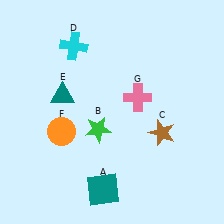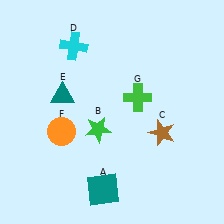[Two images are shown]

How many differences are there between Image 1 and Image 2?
There is 1 difference between the two images.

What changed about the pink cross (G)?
In Image 1, G is pink. In Image 2, it changed to green.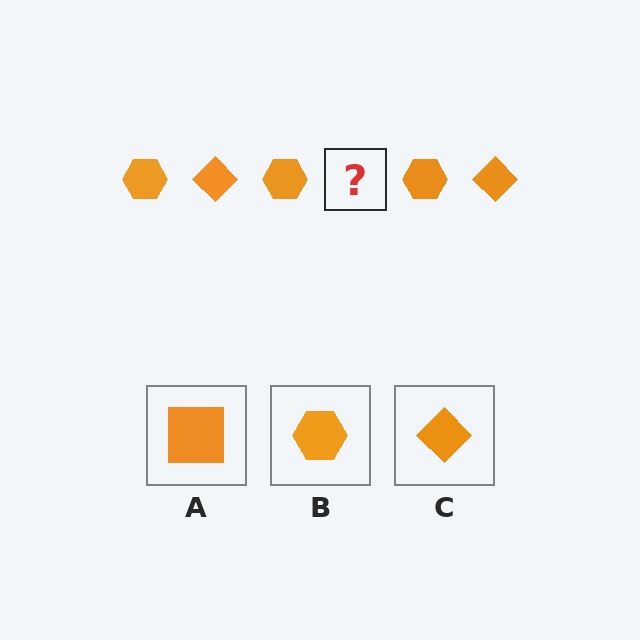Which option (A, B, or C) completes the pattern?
C.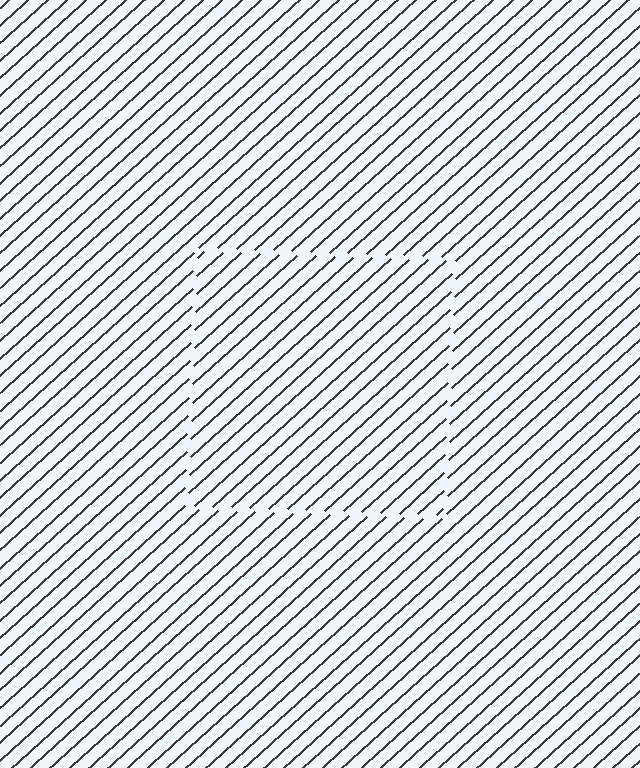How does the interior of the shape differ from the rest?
The interior of the shape contains the same grating, shifted by half a period — the contour is defined by the phase discontinuity where line-ends from the inner and outer gratings abut.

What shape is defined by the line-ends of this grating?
An illusory square. The interior of the shape contains the same grating, shifted by half a period — the contour is defined by the phase discontinuity where line-ends from the inner and outer gratings abut.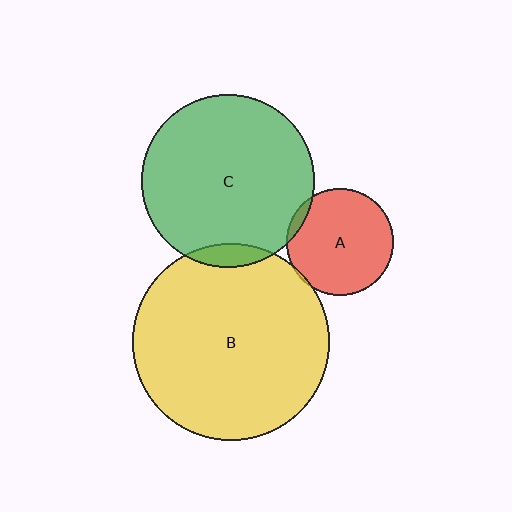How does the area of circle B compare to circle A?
Approximately 3.4 times.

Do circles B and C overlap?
Yes.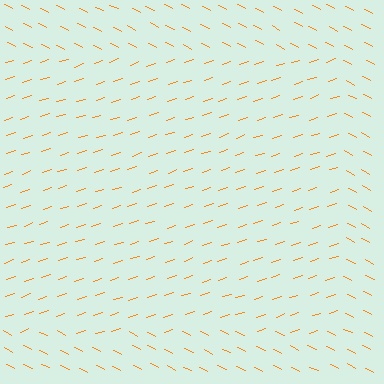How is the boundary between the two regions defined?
The boundary is defined purely by a change in line orientation (approximately 45 degrees difference). All lines are the same color and thickness.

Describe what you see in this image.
The image is filled with small orange line segments. A rectangle region in the image has lines oriented differently from the surrounding lines, creating a visible texture boundary.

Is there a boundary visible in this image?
Yes, there is a texture boundary formed by a change in line orientation.